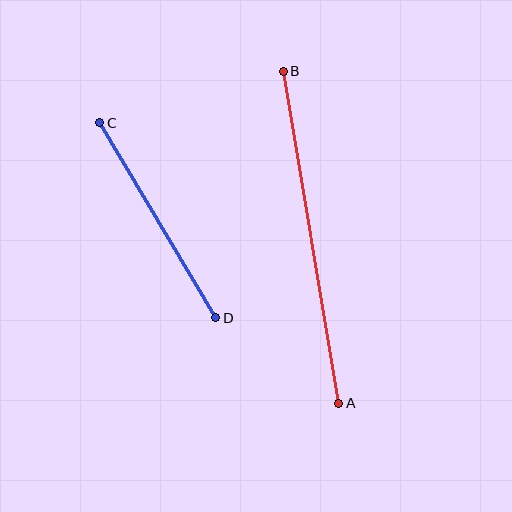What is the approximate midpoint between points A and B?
The midpoint is at approximately (311, 237) pixels.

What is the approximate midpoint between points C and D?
The midpoint is at approximately (158, 220) pixels.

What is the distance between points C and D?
The distance is approximately 227 pixels.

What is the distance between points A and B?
The distance is approximately 337 pixels.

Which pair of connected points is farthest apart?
Points A and B are farthest apart.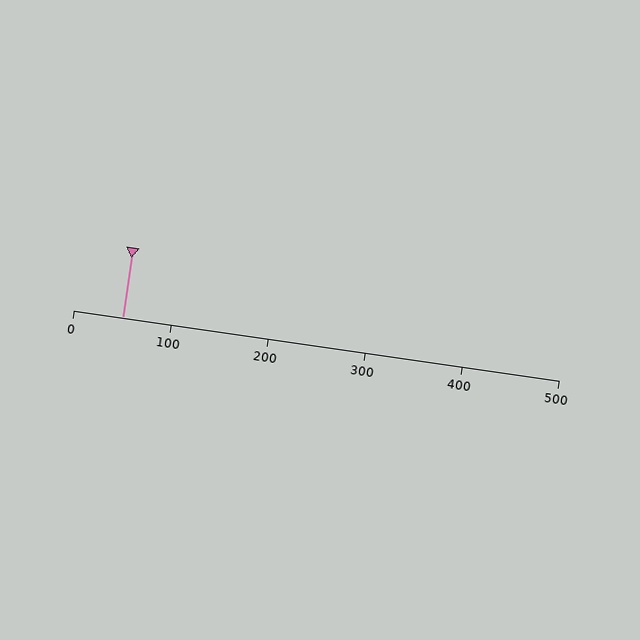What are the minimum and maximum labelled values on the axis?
The axis runs from 0 to 500.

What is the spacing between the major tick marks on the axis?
The major ticks are spaced 100 apart.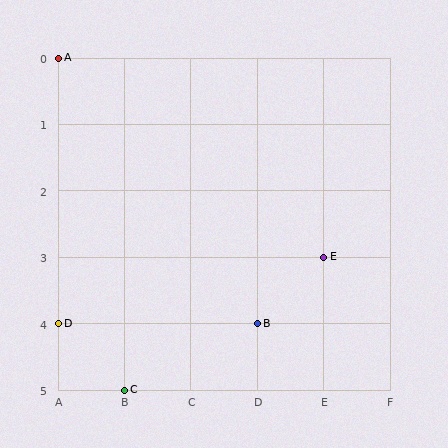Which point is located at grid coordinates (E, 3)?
Point E is at (E, 3).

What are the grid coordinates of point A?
Point A is at grid coordinates (A, 0).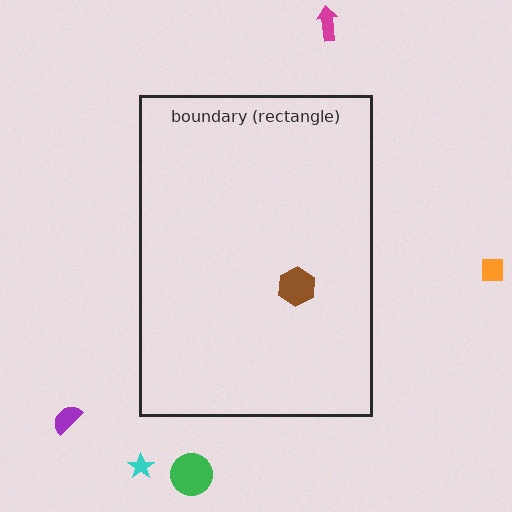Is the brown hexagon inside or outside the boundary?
Inside.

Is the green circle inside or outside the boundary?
Outside.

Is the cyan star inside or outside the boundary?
Outside.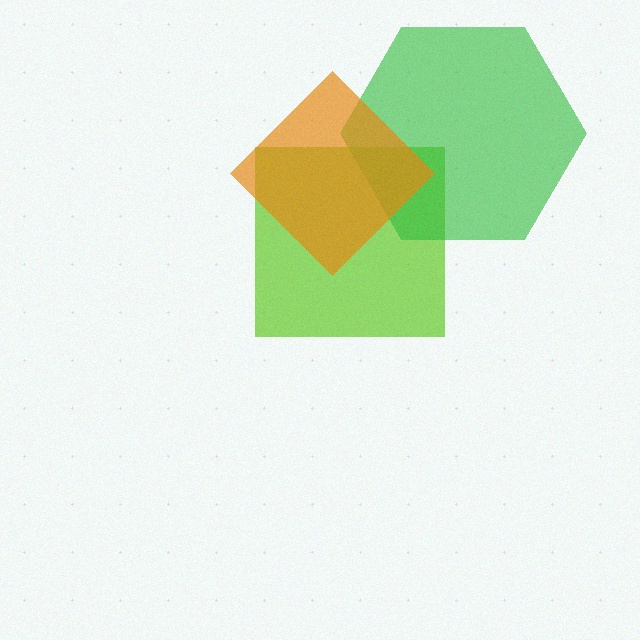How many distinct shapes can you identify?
There are 3 distinct shapes: a lime square, a green hexagon, an orange diamond.